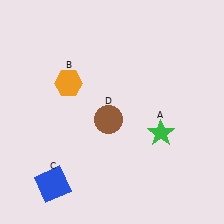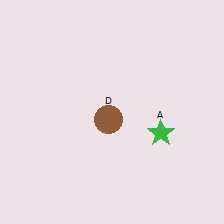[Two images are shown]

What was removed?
The orange hexagon (B), the blue square (C) were removed in Image 2.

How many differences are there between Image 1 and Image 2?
There are 2 differences between the two images.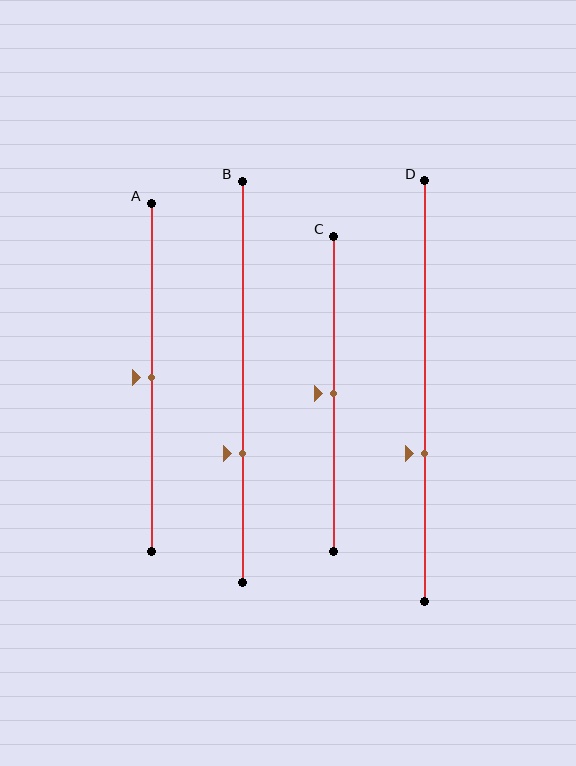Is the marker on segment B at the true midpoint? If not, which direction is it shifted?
No, the marker on segment B is shifted downward by about 18% of the segment length.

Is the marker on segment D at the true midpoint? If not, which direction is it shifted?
No, the marker on segment D is shifted downward by about 15% of the segment length.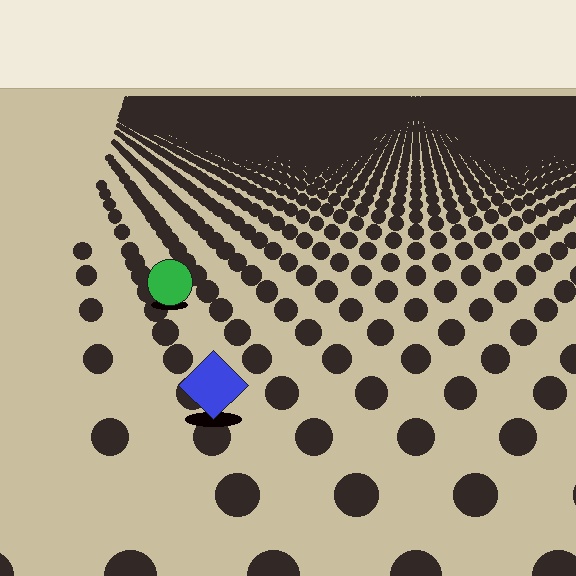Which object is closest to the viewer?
The blue diamond is closest. The texture marks near it are larger and more spread out.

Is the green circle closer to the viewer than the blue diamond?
No. The blue diamond is closer — you can tell from the texture gradient: the ground texture is coarser near it.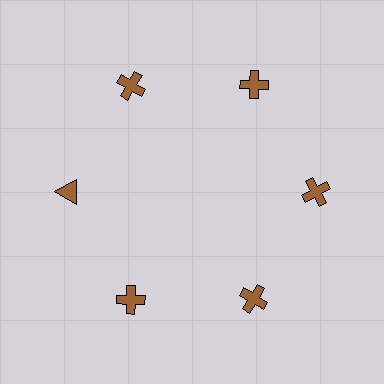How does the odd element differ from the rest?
It has a different shape: triangle instead of cross.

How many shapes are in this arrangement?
There are 6 shapes arranged in a ring pattern.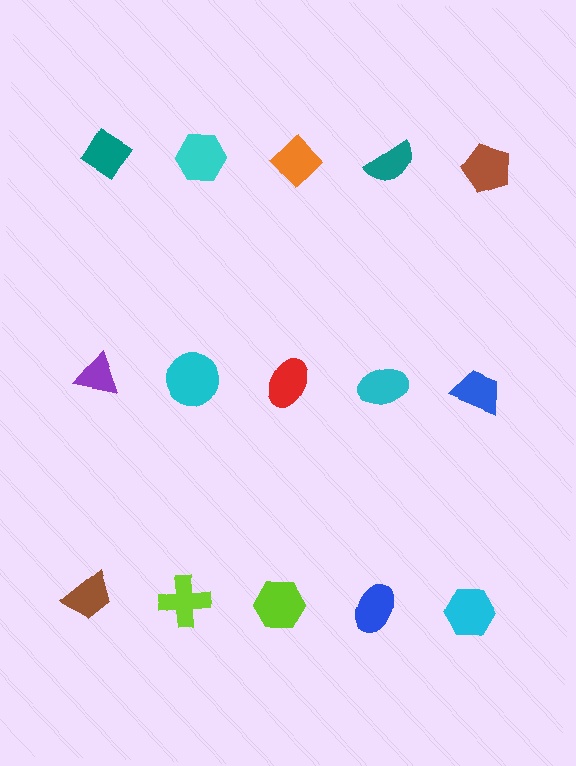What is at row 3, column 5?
A cyan hexagon.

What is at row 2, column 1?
A purple triangle.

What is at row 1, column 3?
An orange diamond.